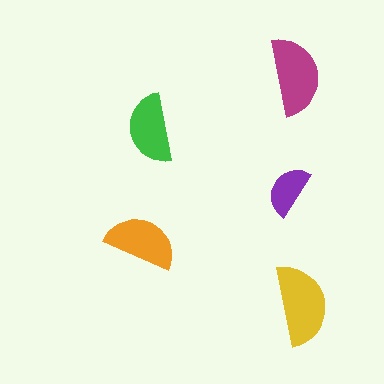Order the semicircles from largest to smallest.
the yellow one, the magenta one, the orange one, the green one, the purple one.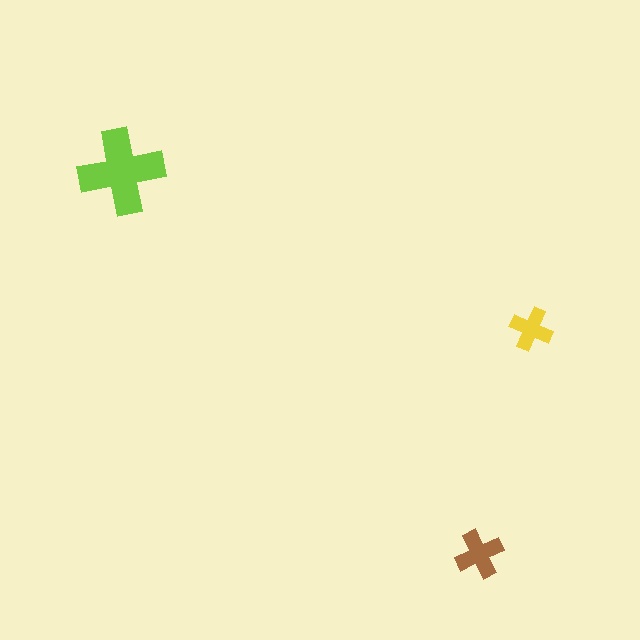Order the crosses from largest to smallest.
the lime one, the brown one, the yellow one.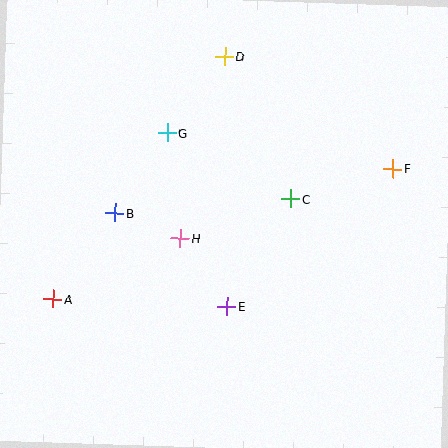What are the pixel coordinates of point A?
Point A is at (53, 299).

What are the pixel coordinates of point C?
Point C is at (291, 199).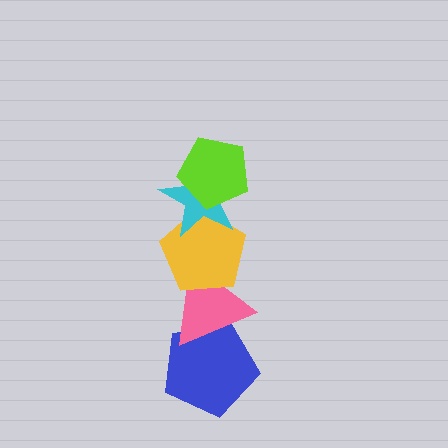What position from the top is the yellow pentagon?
The yellow pentagon is 3rd from the top.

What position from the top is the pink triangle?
The pink triangle is 4th from the top.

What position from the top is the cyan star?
The cyan star is 2nd from the top.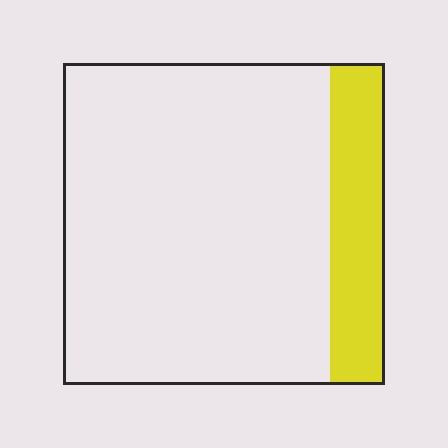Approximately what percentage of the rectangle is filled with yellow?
Approximately 15%.